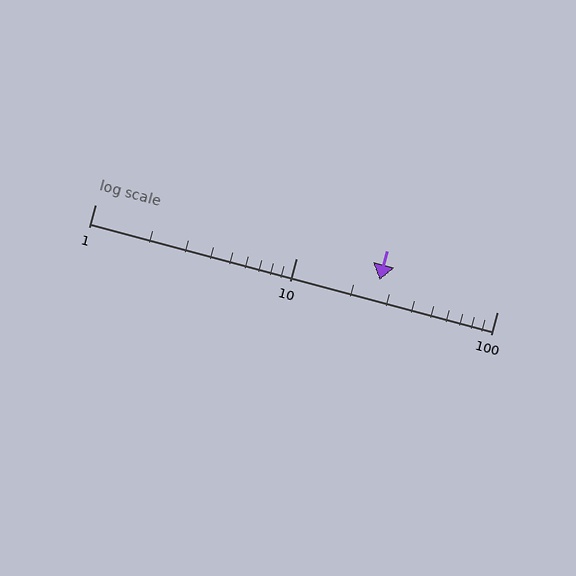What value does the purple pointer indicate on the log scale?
The pointer indicates approximately 26.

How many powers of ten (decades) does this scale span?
The scale spans 2 decades, from 1 to 100.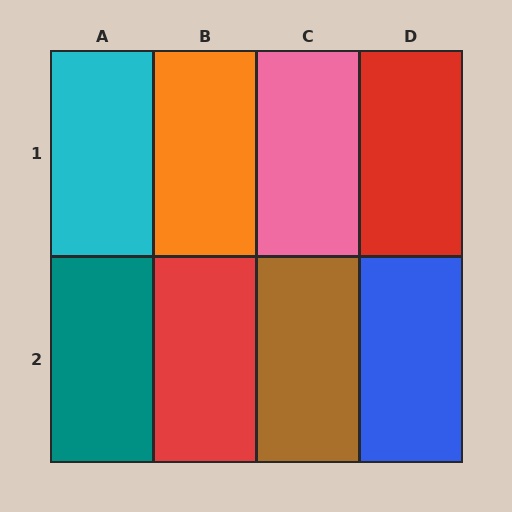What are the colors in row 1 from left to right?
Cyan, orange, pink, red.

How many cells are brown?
1 cell is brown.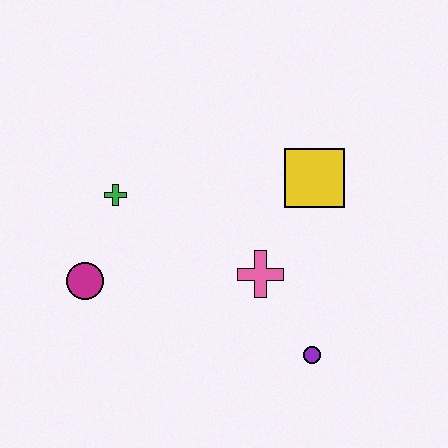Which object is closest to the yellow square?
The pink cross is closest to the yellow square.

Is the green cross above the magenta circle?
Yes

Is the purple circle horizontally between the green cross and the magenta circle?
No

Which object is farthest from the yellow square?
The magenta circle is farthest from the yellow square.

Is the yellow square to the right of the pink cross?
Yes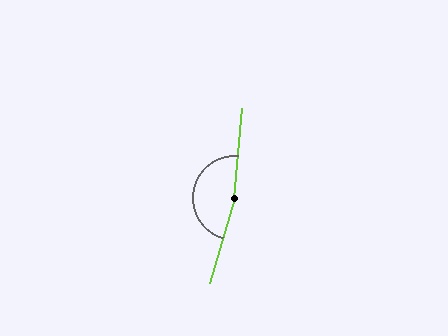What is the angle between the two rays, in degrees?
Approximately 168 degrees.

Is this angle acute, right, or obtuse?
It is obtuse.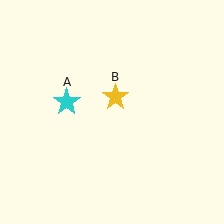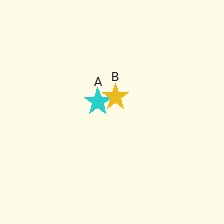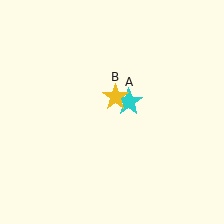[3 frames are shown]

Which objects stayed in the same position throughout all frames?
Yellow star (object B) remained stationary.